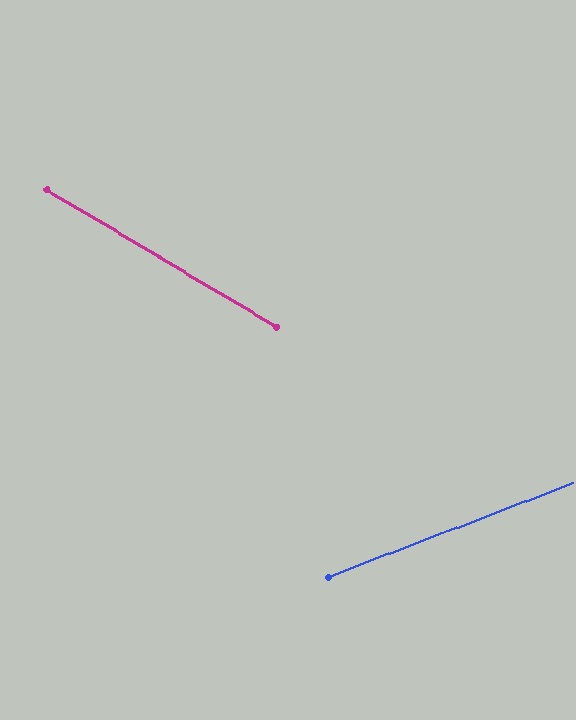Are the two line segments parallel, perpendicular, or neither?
Neither parallel nor perpendicular — they differ by about 52°.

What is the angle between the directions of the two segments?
Approximately 52 degrees.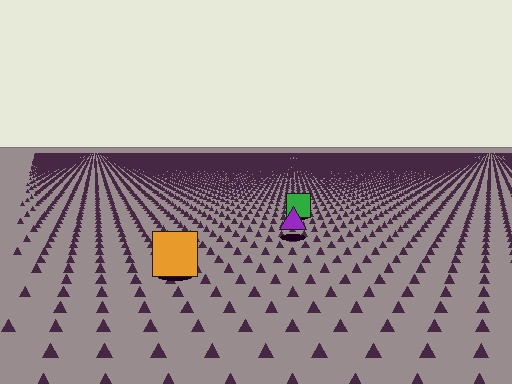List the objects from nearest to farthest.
From nearest to farthest: the orange square, the purple triangle, the green square.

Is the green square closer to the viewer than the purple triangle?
No. The purple triangle is closer — you can tell from the texture gradient: the ground texture is coarser near it.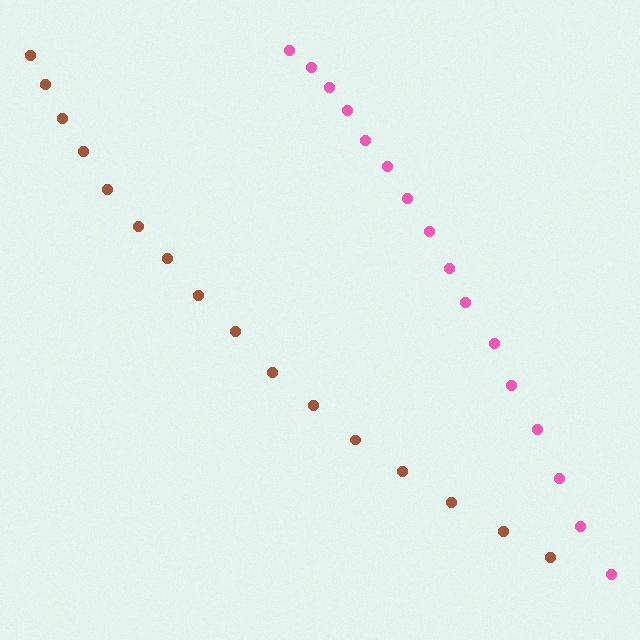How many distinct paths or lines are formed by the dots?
There are 2 distinct paths.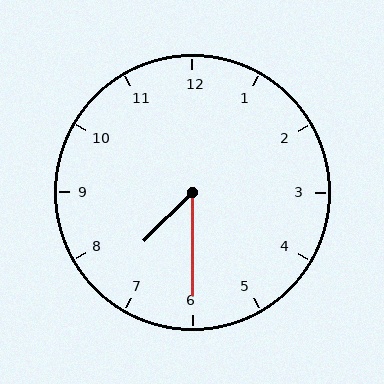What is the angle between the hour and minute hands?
Approximately 45 degrees.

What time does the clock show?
7:30.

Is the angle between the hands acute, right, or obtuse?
It is acute.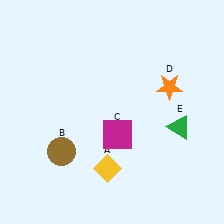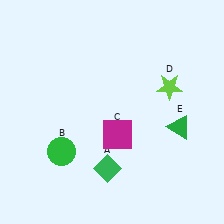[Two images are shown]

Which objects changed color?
A changed from yellow to green. B changed from brown to green. D changed from orange to lime.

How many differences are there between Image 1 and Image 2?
There are 3 differences between the two images.